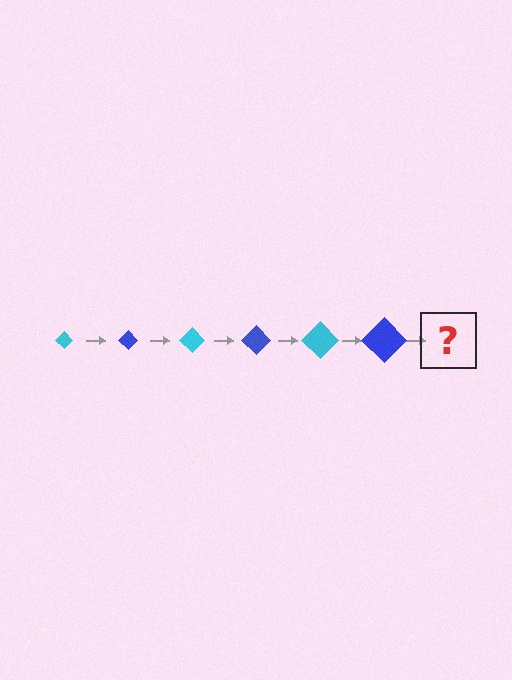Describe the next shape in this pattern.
It should be a cyan diamond, larger than the previous one.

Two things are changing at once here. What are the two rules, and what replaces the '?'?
The two rules are that the diamond grows larger each step and the color cycles through cyan and blue. The '?' should be a cyan diamond, larger than the previous one.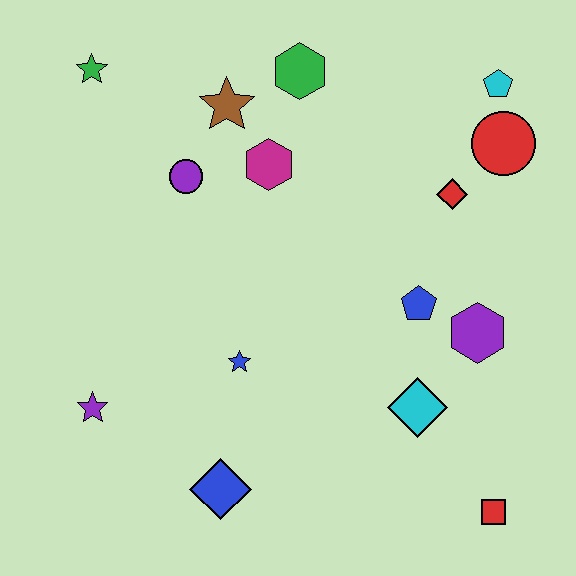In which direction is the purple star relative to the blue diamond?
The purple star is to the left of the blue diamond.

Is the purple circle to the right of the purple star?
Yes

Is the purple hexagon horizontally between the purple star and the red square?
Yes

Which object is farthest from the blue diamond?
The cyan pentagon is farthest from the blue diamond.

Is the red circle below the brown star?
Yes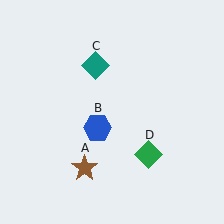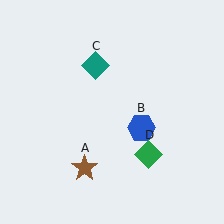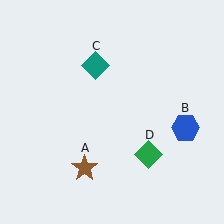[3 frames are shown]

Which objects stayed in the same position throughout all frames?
Brown star (object A) and teal diamond (object C) and green diamond (object D) remained stationary.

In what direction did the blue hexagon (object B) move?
The blue hexagon (object B) moved right.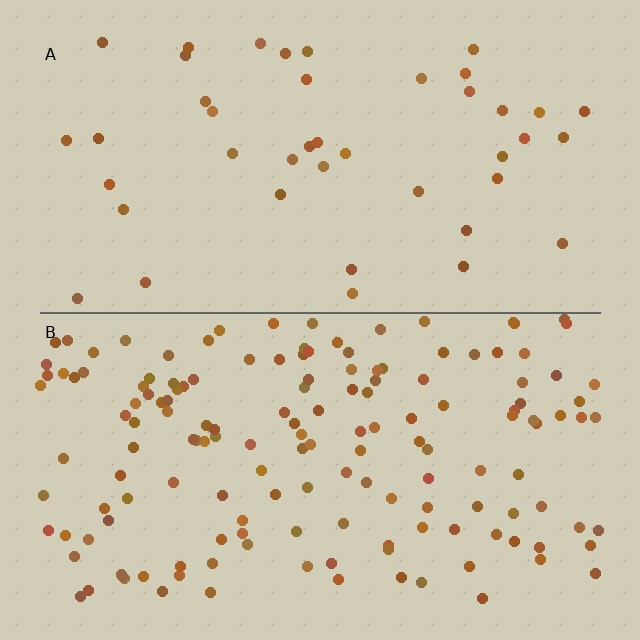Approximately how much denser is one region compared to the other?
Approximately 3.6× — region B over region A.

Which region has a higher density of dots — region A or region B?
B (the bottom).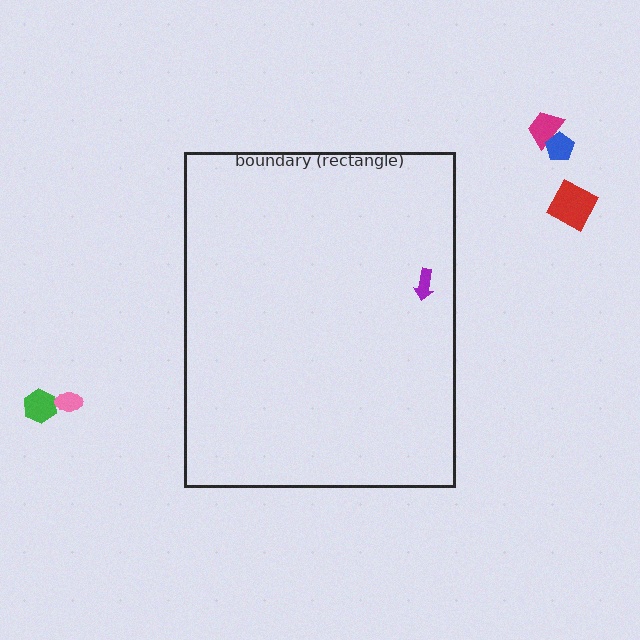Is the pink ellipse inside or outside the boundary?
Outside.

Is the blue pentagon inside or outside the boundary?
Outside.